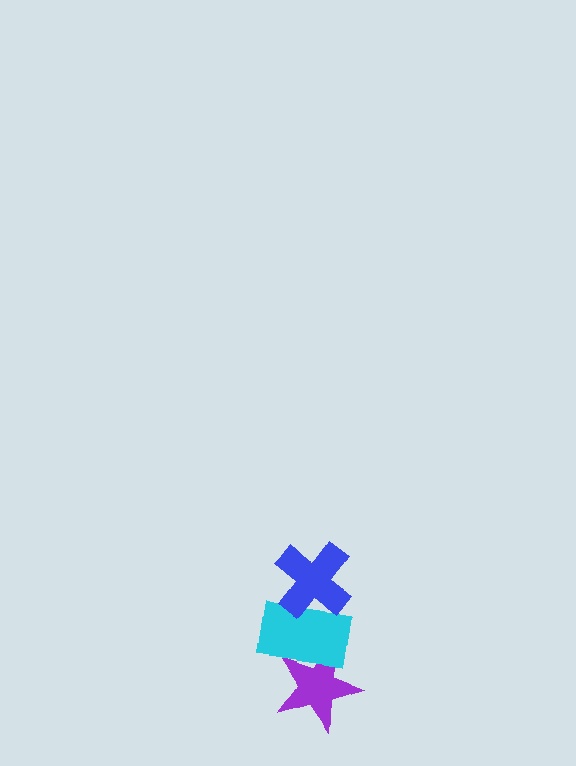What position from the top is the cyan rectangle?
The cyan rectangle is 2nd from the top.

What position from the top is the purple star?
The purple star is 3rd from the top.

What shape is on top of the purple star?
The cyan rectangle is on top of the purple star.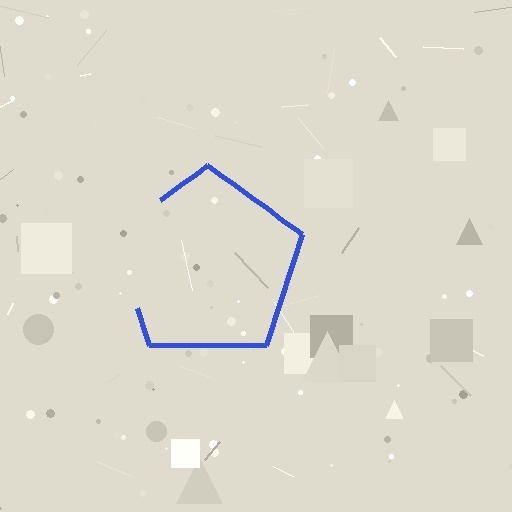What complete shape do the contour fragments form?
The contour fragments form a pentagon.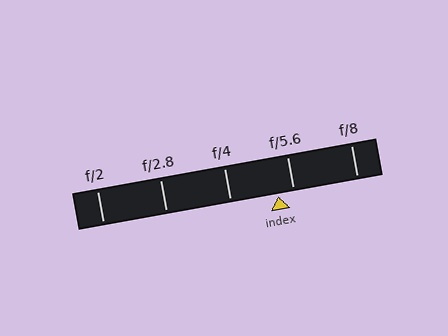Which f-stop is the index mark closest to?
The index mark is closest to f/5.6.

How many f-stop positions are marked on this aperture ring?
There are 5 f-stop positions marked.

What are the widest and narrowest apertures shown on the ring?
The widest aperture shown is f/2 and the narrowest is f/8.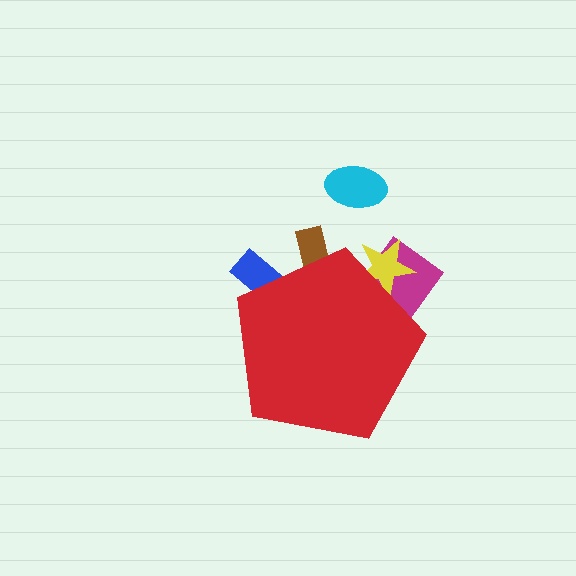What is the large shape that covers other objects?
A red pentagon.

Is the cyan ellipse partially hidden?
No, the cyan ellipse is fully visible.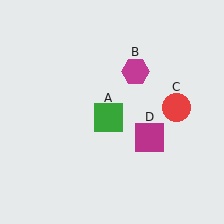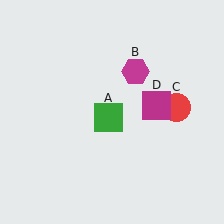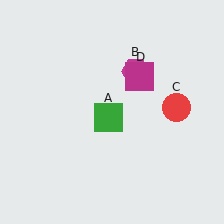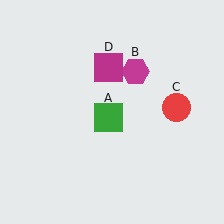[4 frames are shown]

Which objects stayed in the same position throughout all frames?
Green square (object A) and magenta hexagon (object B) and red circle (object C) remained stationary.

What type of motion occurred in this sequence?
The magenta square (object D) rotated counterclockwise around the center of the scene.